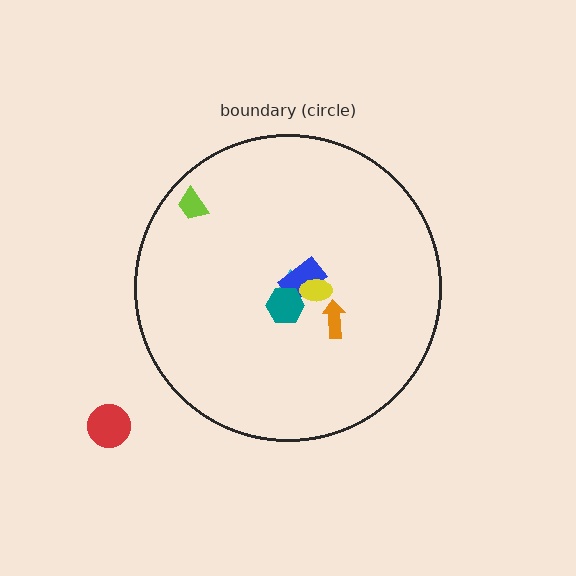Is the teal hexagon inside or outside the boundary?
Inside.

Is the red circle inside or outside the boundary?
Outside.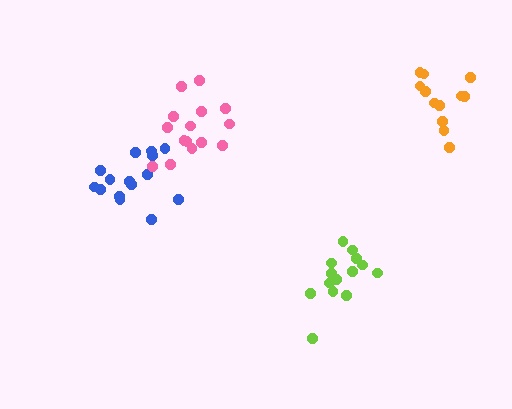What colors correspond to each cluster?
The clusters are colored: lime, blue, pink, orange.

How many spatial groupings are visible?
There are 4 spatial groupings.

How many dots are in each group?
Group 1: 14 dots, Group 2: 15 dots, Group 3: 15 dots, Group 4: 13 dots (57 total).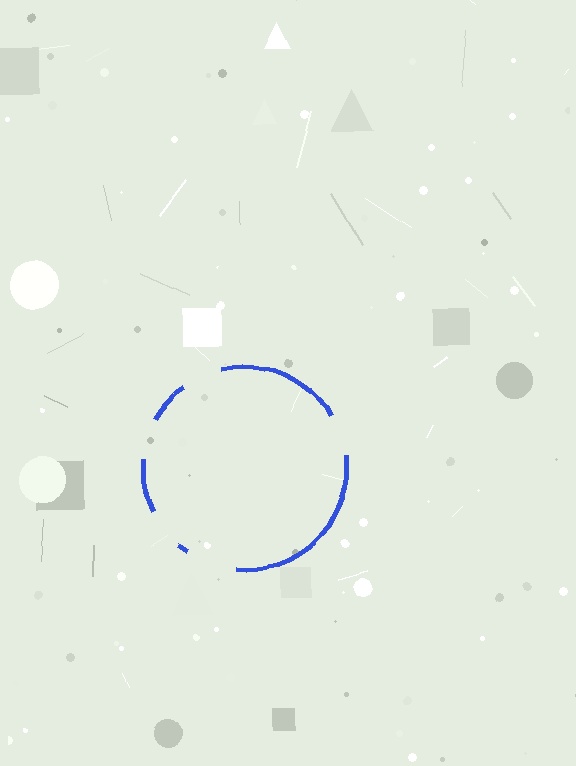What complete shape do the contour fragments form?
The contour fragments form a circle.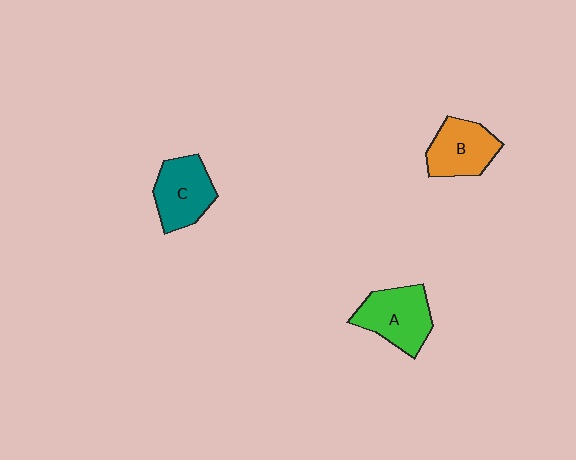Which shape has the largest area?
Shape A (green).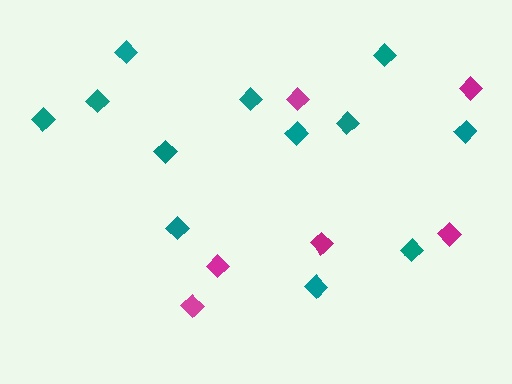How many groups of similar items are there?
There are 2 groups: one group of magenta diamonds (6) and one group of teal diamonds (12).